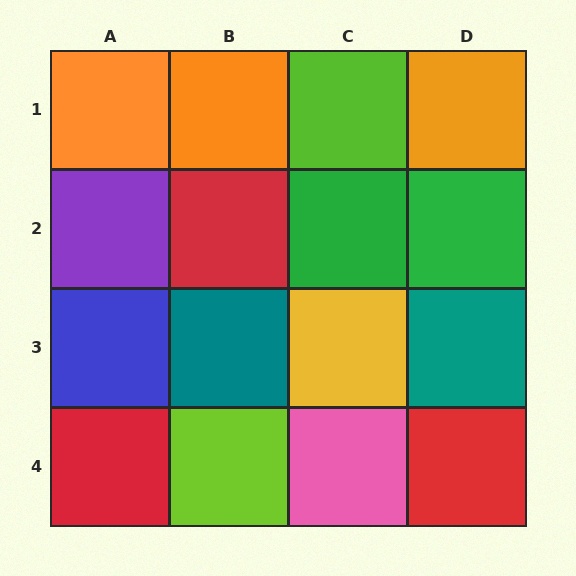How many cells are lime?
2 cells are lime.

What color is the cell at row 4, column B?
Lime.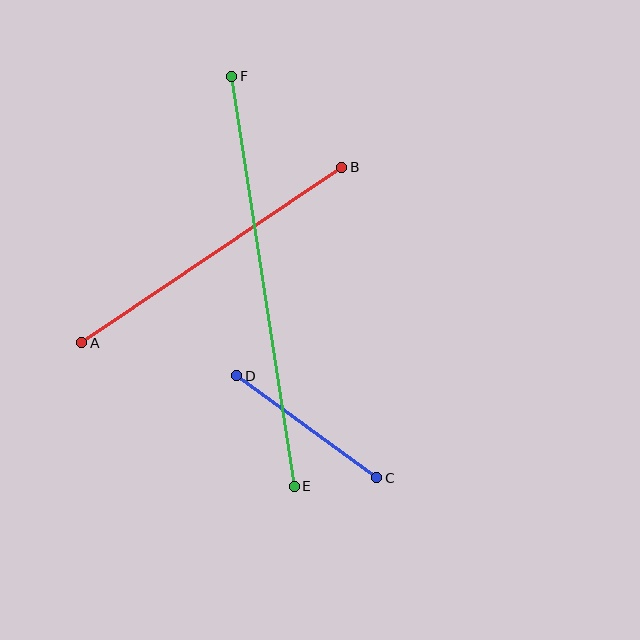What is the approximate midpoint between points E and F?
The midpoint is at approximately (263, 281) pixels.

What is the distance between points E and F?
The distance is approximately 414 pixels.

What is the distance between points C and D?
The distance is approximately 173 pixels.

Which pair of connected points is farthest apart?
Points E and F are farthest apart.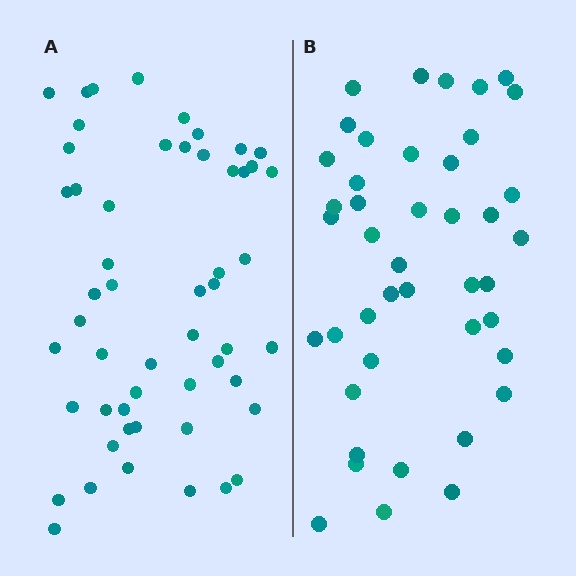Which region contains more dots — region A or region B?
Region A (the left region) has more dots.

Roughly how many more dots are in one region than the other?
Region A has roughly 10 or so more dots than region B.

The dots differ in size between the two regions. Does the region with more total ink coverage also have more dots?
No. Region B has more total ink coverage because its dots are larger, but region A actually contains more individual dots. Total area can be misleading — the number of items is what matters here.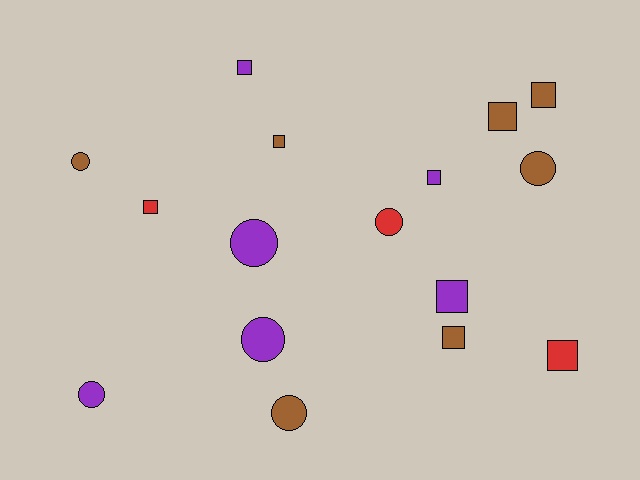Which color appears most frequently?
Brown, with 7 objects.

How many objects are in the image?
There are 16 objects.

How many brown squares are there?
There are 4 brown squares.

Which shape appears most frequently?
Square, with 9 objects.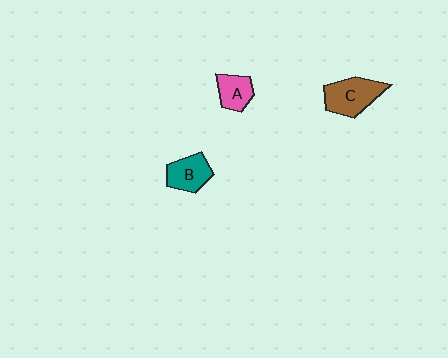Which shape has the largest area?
Shape C (brown).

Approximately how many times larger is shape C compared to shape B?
Approximately 1.3 times.